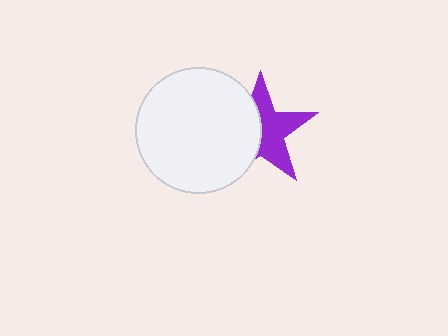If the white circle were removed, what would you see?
You would see the complete purple star.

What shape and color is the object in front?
The object in front is a white circle.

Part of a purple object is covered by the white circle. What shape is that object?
It is a star.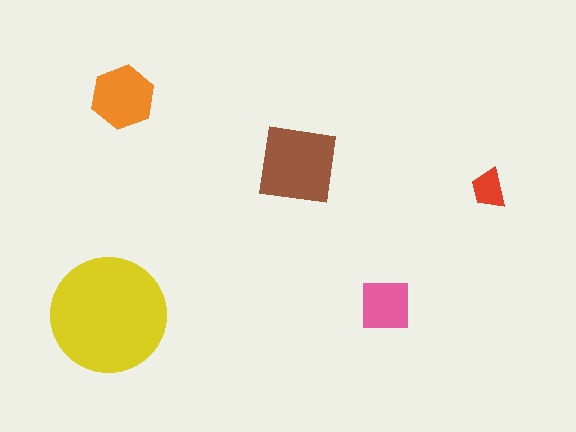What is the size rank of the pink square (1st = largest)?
4th.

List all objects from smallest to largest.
The red trapezoid, the pink square, the orange hexagon, the brown square, the yellow circle.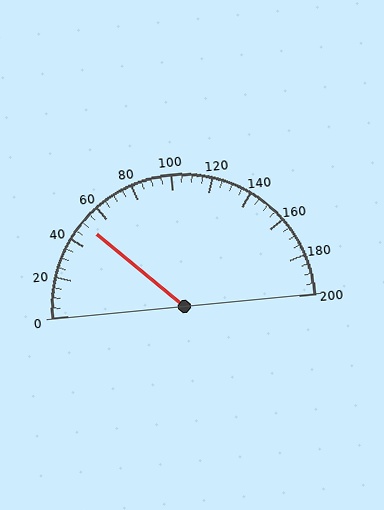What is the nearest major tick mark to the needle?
The nearest major tick mark is 40.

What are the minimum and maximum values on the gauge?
The gauge ranges from 0 to 200.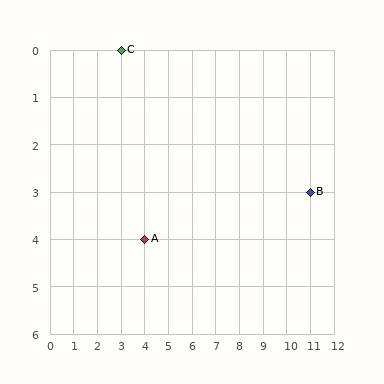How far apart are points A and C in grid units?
Points A and C are 1 column and 4 rows apart (about 4.1 grid units diagonally).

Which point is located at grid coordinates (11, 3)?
Point B is at (11, 3).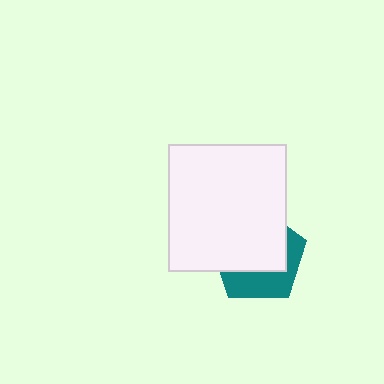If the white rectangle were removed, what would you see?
You would see the complete teal pentagon.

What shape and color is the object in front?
The object in front is a white rectangle.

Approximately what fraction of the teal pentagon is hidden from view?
Roughly 62% of the teal pentagon is hidden behind the white rectangle.